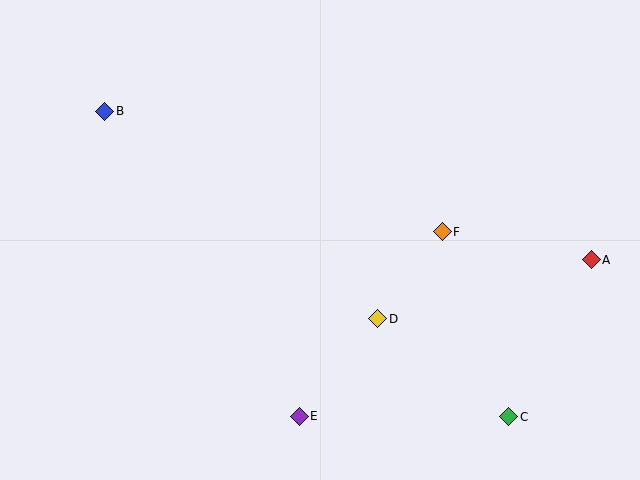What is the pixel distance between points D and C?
The distance between D and C is 163 pixels.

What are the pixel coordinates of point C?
Point C is at (509, 417).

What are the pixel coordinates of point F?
Point F is at (442, 232).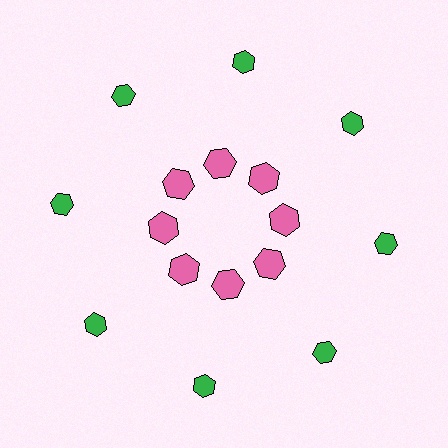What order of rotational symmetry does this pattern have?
This pattern has 8-fold rotational symmetry.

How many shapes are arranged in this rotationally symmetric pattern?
There are 16 shapes, arranged in 8 groups of 2.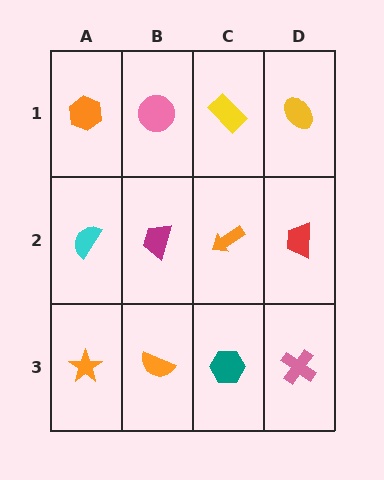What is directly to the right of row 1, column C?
A yellow ellipse.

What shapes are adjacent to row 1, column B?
A magenta trapezoid (row 2, column B), an orange hexagon (row 1, column A), a yellow rectangle (row 1, column C).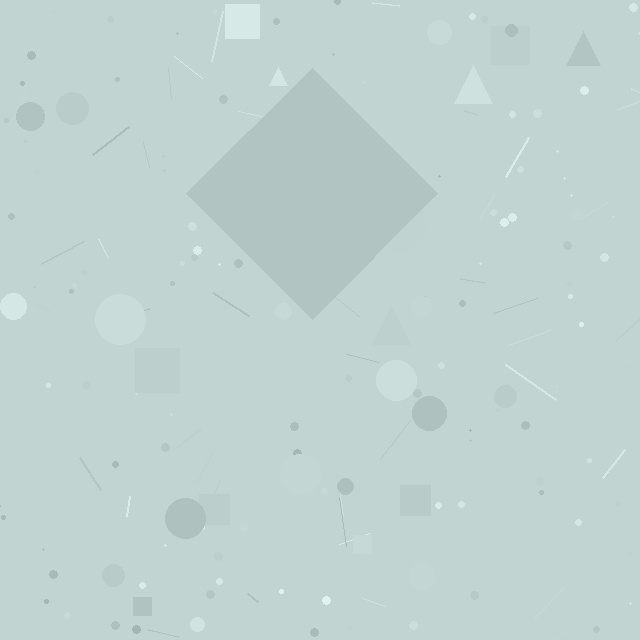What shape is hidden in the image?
A diamond is hidden in the image.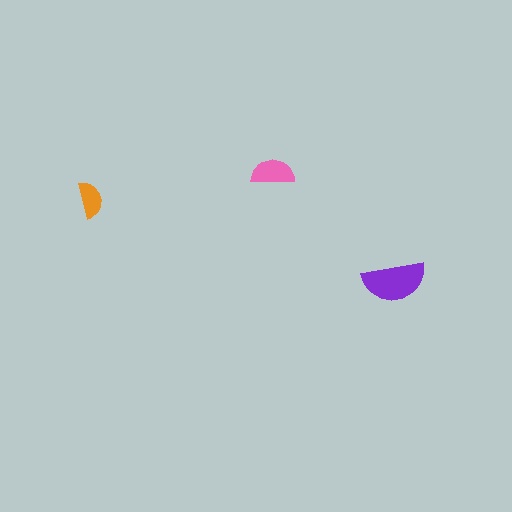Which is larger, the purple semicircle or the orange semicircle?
The purple one.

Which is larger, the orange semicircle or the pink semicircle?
The pink one.